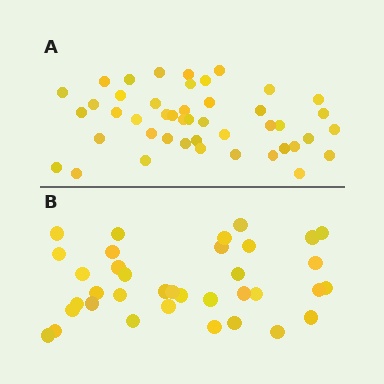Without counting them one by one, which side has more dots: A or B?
Region A (the top region) has more dots.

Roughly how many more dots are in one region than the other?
Region A has roughly 8 or so more dots than region B.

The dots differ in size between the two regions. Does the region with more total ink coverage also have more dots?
No. Region B has more total ink coverage because its dots are larger, but region A actually contains more individual dots. Total area can be misleading — the number of items is what matters here.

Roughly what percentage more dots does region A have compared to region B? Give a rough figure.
About 25% more.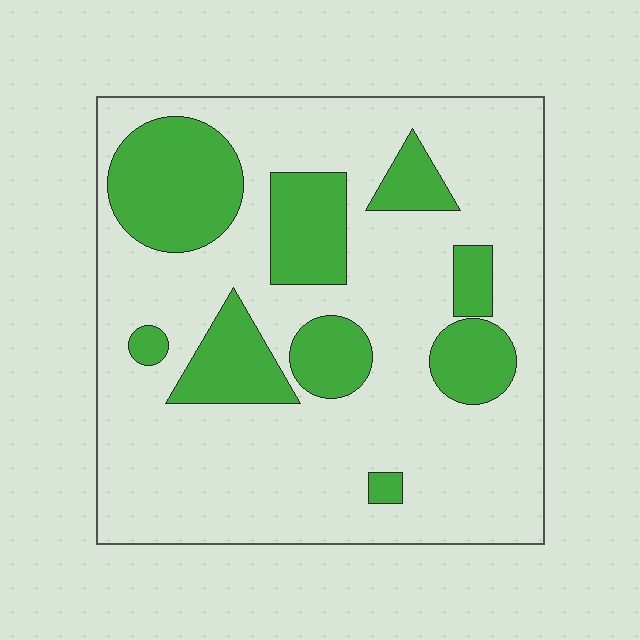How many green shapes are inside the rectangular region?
9.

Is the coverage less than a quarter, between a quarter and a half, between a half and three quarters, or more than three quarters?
Between a quarter and a half.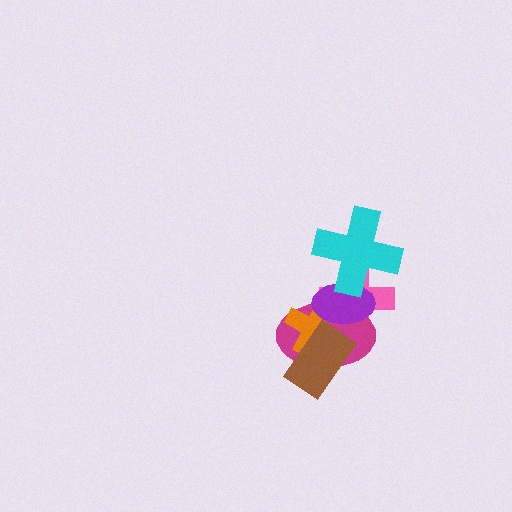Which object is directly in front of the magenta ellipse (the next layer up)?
The orange cross is directly in front of the magenta ellipse.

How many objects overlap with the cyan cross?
2 objects overlap with the cyan cross.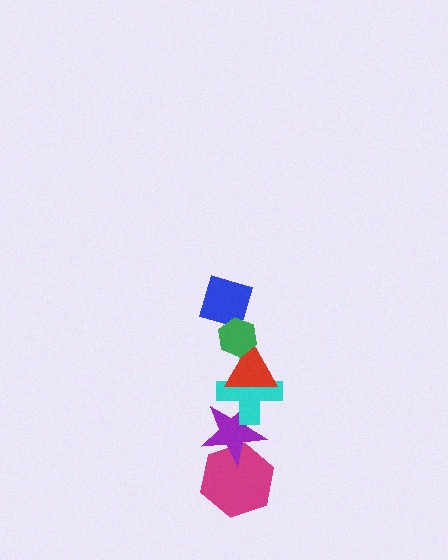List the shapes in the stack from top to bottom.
From top to bottom: the green hexagon, the blue diamond, the red triangle, the cyan cross, the purple star, the magenta hexagon.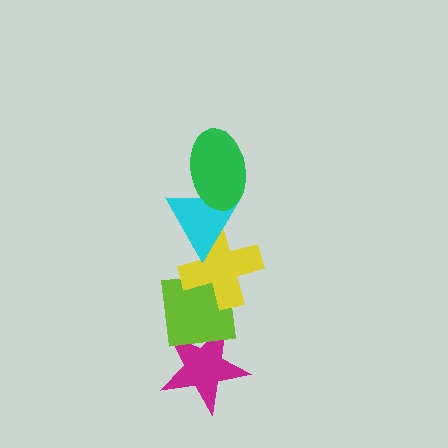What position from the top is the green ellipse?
The green ellipse is 1st from the top.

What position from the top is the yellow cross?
The yellow cross is 3rd from the top.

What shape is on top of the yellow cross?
The cyan triangle is on top of the yellow cross.